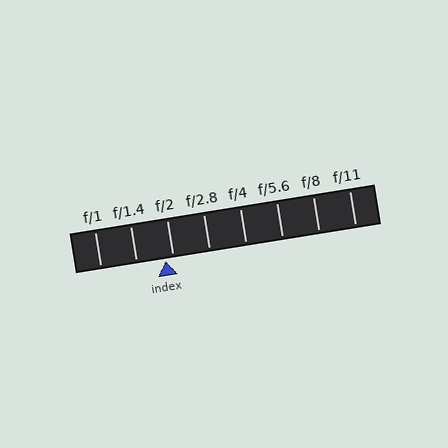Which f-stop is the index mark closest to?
The index mark is closest to f/2.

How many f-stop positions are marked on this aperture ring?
There are 8 f-stop positions marked.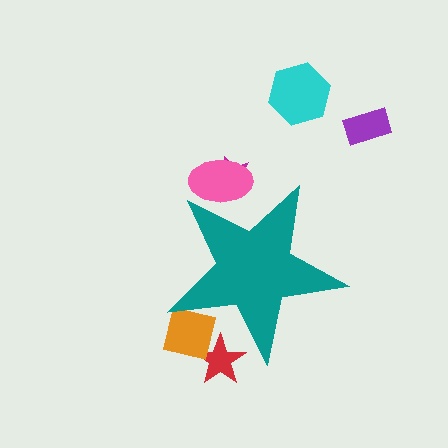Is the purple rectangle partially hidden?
No, the purple rectangle is fully visible.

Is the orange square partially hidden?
Yes, the orange square is partially hidden behind the teal star.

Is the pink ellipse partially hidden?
Yes, the pink ellipse is partially hidden behind the teal star.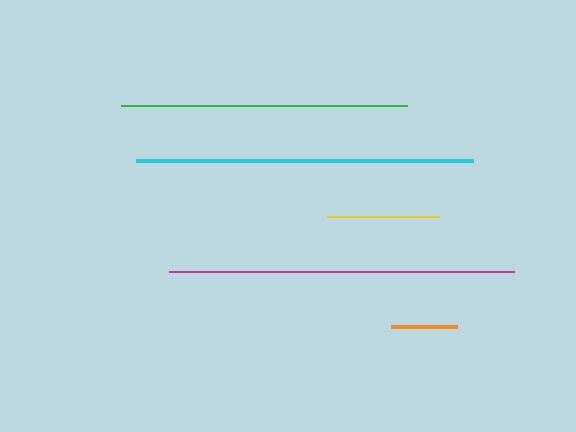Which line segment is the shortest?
The orange line is the shortest at approximately 66 pixels.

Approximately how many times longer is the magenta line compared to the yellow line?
The magenta line is approximately 3.1 times the length of the yellow line.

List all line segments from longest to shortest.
From longest to shortest: magenta, cyan, green, yellow, orange.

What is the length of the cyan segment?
The cyan segment is approximately 337 pixels long.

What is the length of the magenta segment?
The magenta segment is approximately 345 pixels long.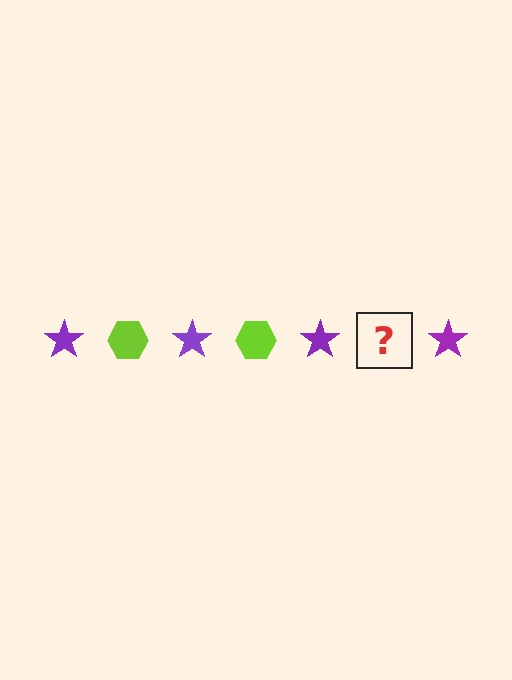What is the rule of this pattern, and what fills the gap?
The rule is that the pattern alternates between purple star and lime hexagon. The gap should be filled with a lime hexagon.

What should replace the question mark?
The question mark should be replaced with a lime hexagon.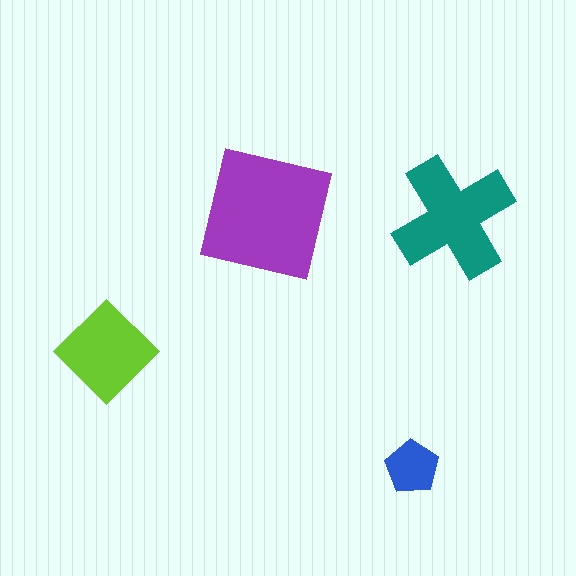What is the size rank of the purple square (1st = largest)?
1st.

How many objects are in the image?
There are 4 objects in the image.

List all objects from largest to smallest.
The purple square, the teal cross, the lime diamond, the blue pentagon.